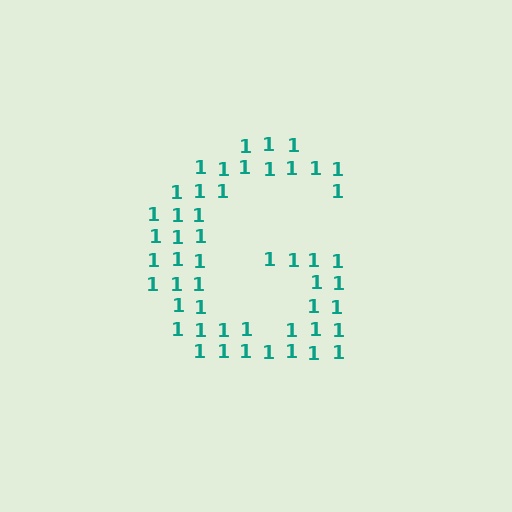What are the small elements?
The small elements are digit 1's.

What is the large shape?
The large shape is the letter G.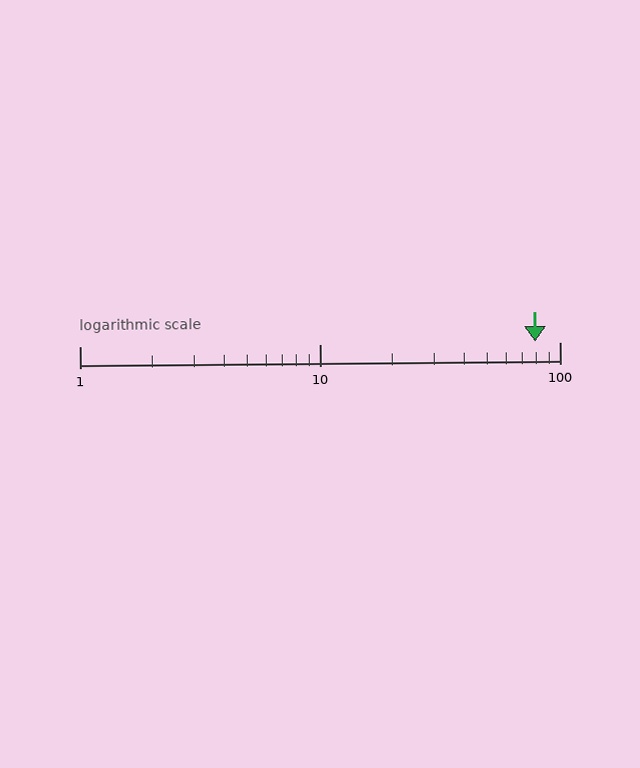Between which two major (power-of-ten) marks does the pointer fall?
The pointer is between 10 and 100.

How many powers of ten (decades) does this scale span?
The scale spans 2 decades, from 1 to 100.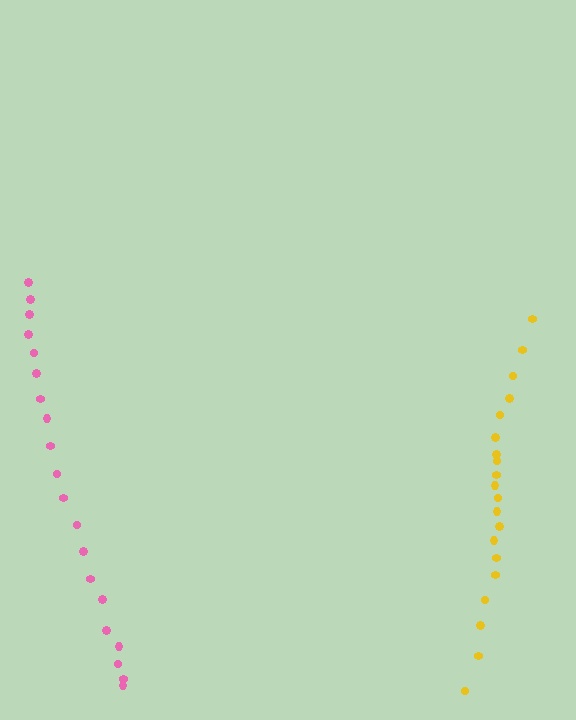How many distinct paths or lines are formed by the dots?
There are 2 distinct paths.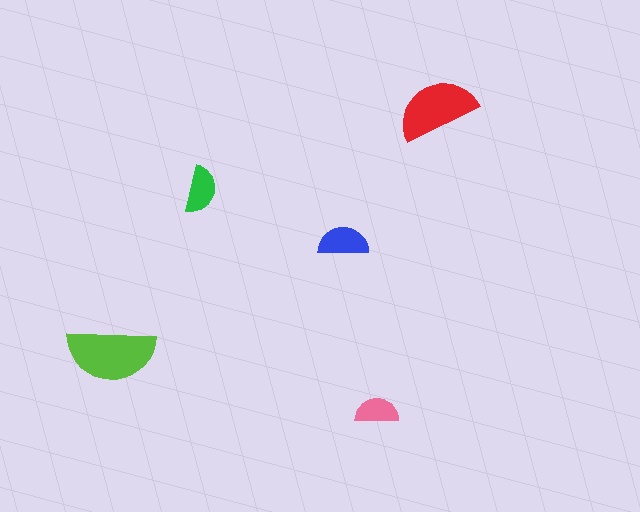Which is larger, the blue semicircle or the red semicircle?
The red one.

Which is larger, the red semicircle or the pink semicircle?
The red one.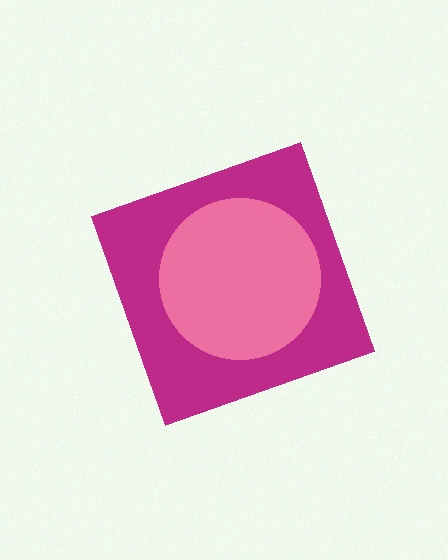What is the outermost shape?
The magenta diamond.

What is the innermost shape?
The pink circle.